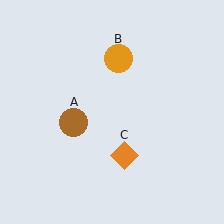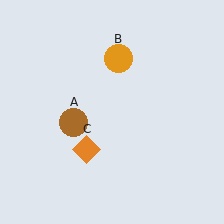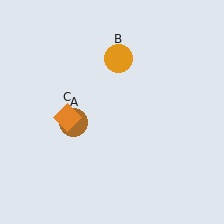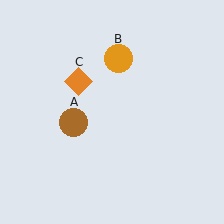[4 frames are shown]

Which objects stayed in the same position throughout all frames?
Brown circle (object A) and orange circle (object B) remained stationary.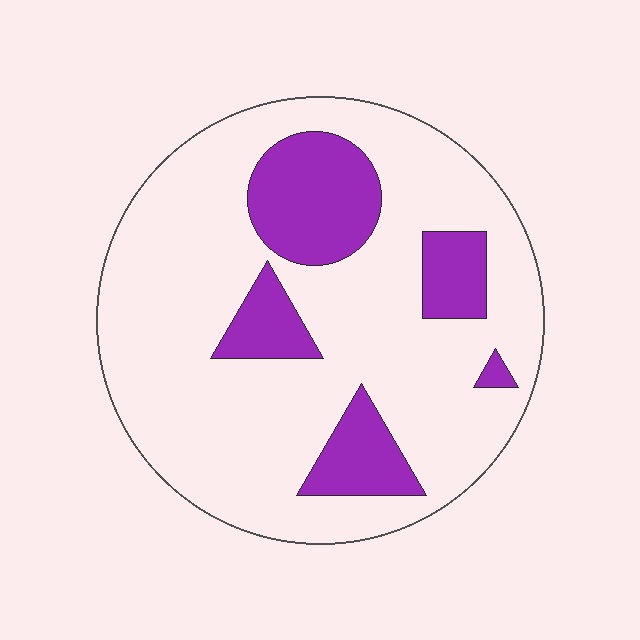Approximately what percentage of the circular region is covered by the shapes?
Approximately 20%.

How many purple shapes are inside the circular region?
5.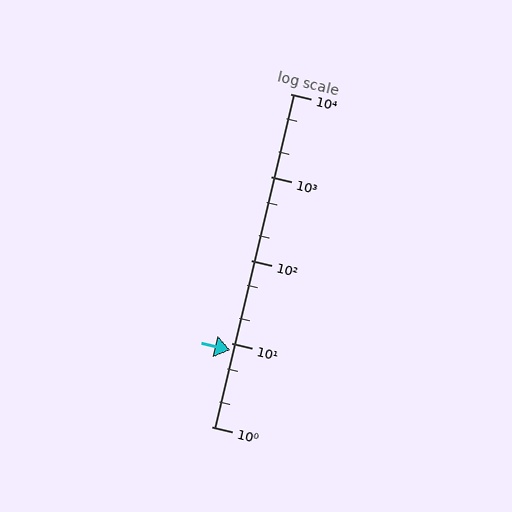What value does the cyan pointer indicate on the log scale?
The pointer indicates approximately 8.3.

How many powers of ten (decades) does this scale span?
The scale spans 4 decades, from 1 to 10000.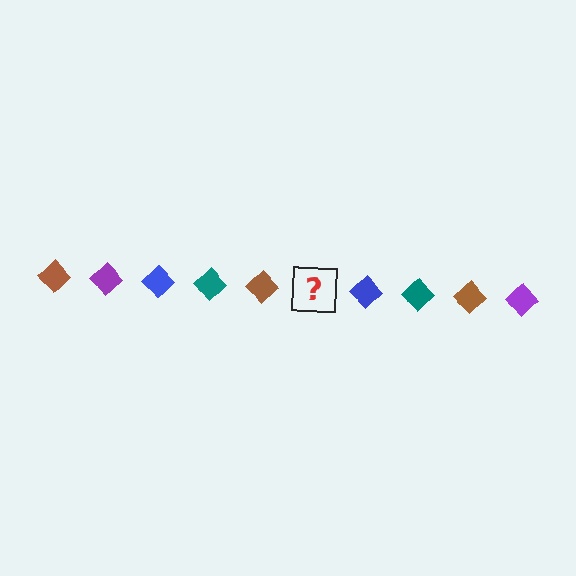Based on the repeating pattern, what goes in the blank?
The blank should be a purple diamond.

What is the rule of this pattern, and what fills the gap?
The rule is that the pattern cycles through brown, purple, blue, teal diamonds. The gap should be filled with a purple diamond.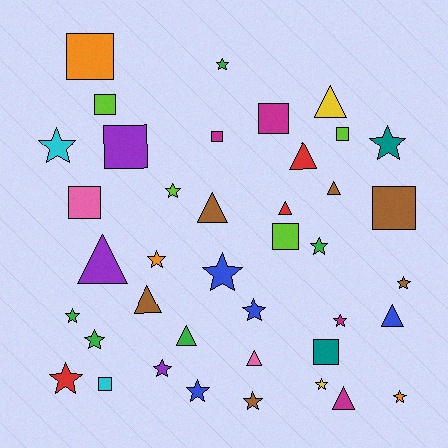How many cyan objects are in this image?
There are 2 cyan objects.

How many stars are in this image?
There are 18 stars.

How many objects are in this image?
There are 40 objects.